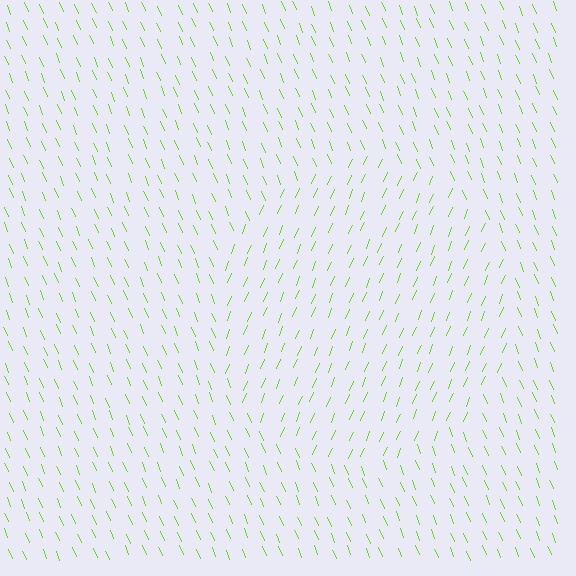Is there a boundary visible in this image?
Yes, there is a texture boundary formed by a change in line orientation.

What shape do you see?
I see a circle.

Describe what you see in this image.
The image is filled with small lime line segments. A circle region in the image has lines oriented differently from the surrounding lines, creating a visible texture boundary.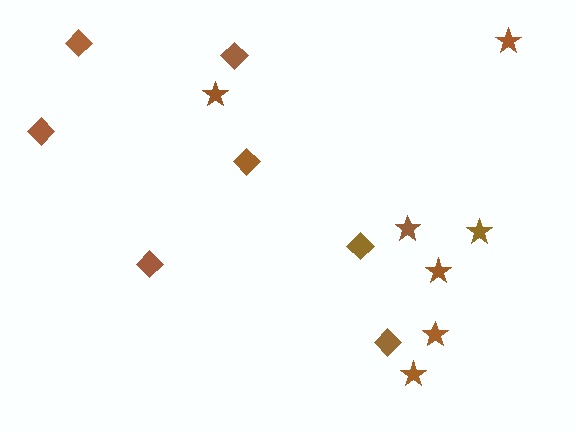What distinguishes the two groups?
There are 2 groups: one group of diamonds (7) and one group of stars (7).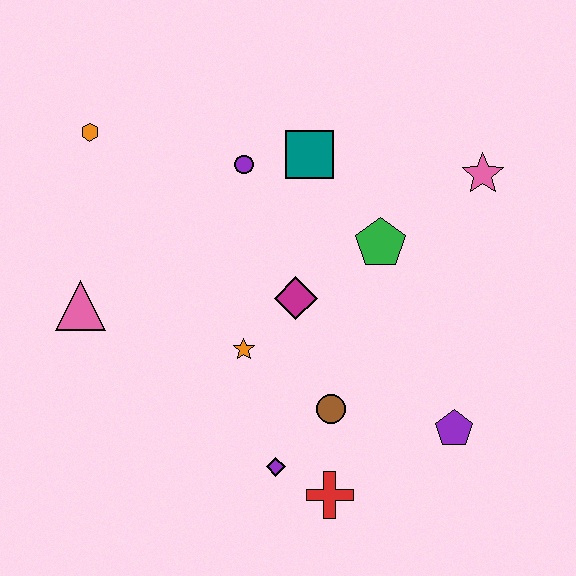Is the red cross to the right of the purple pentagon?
No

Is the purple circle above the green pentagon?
Yes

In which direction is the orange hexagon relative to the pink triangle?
The orange hexagon is above the pink triangle.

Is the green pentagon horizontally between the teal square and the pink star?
Yes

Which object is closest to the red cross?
The purple diamond is closest to the red cross.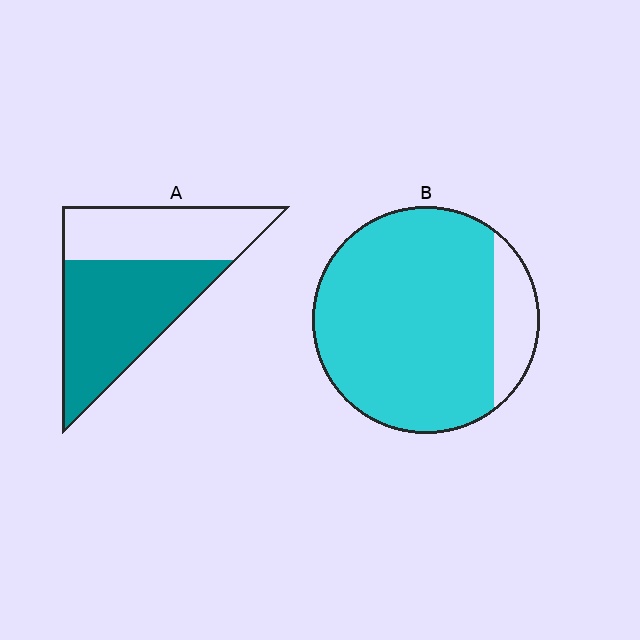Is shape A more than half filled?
Yes.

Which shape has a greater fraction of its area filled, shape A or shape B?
Shape B.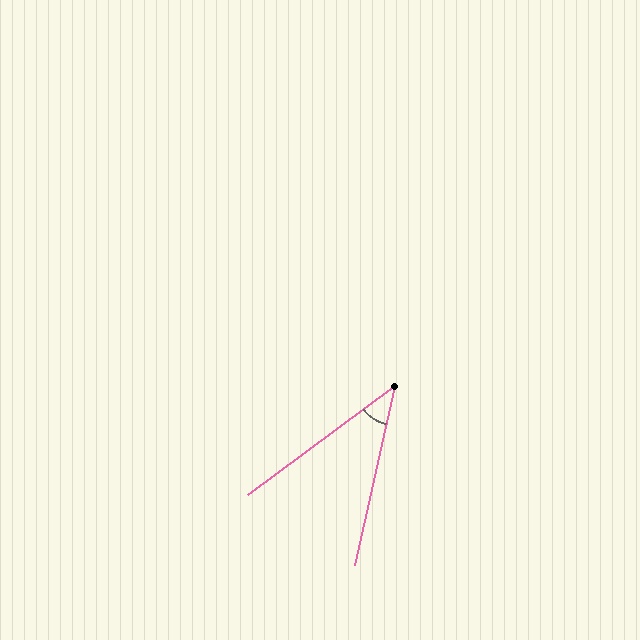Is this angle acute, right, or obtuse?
It is acute.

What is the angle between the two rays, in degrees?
Approximately 41 degrees.